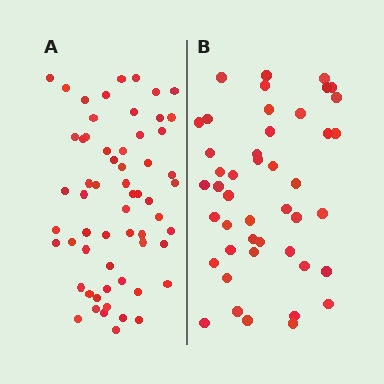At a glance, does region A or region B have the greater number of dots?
Region A (the left region) has more dots.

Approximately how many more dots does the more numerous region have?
Region A has approximately 15 more dots than region B.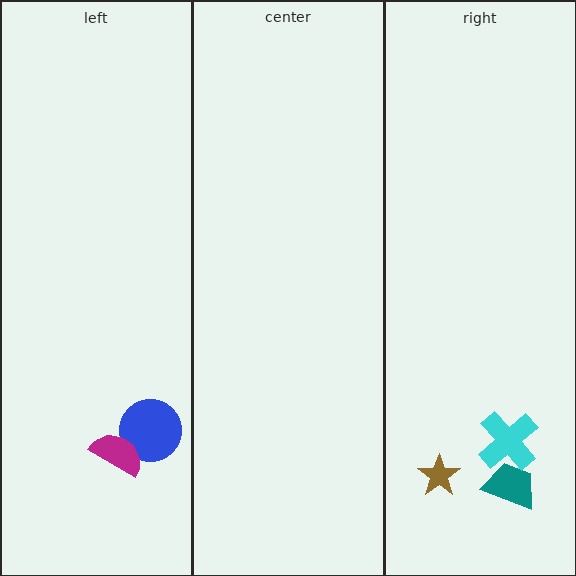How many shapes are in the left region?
2.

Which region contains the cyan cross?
The right region.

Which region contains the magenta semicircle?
The left region.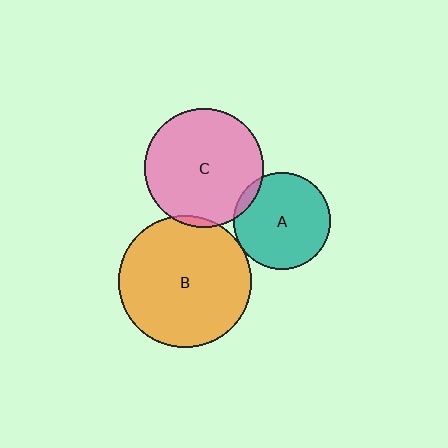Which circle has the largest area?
Circle B (orange).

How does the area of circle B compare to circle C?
Approximately 1.2 times.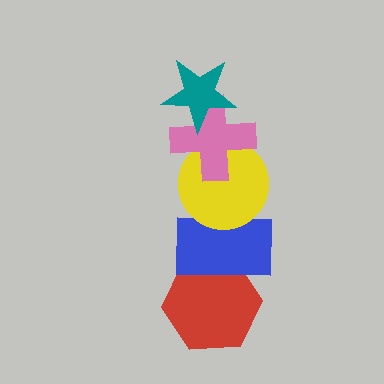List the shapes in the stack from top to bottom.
From top to bottom: the teal star, the pink cross, the yellow circle, the blue rectangle, the red hexagon.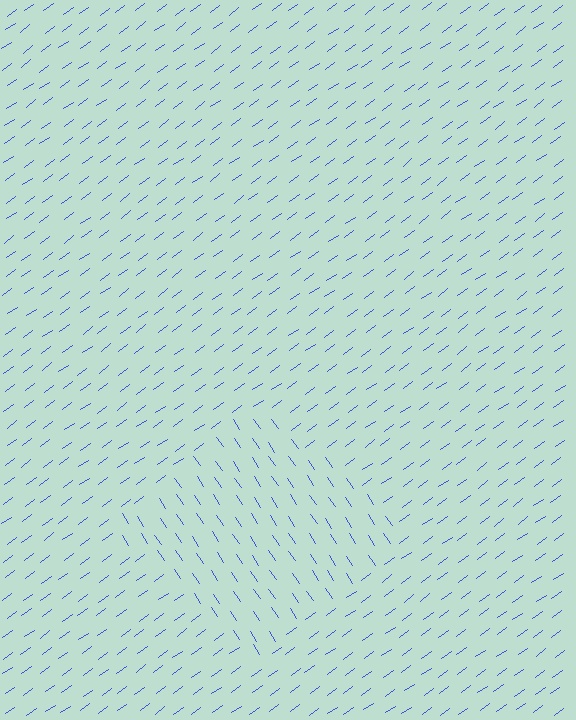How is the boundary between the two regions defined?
The boundary is defined purely by a change in line orientation (approximately 87 degrees difference). All lines are the same color and thickness.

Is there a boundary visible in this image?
Yes, there is a texture boundary formed by a change in line orientation.